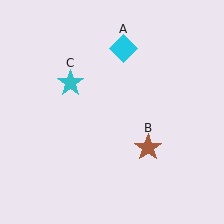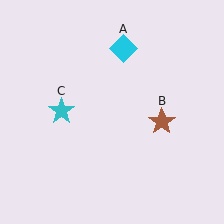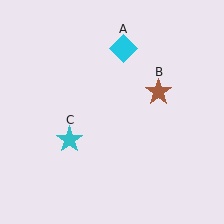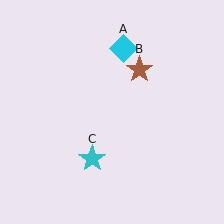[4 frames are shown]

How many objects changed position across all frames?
2 objects changed position: brown star (object B), cyan star (object C).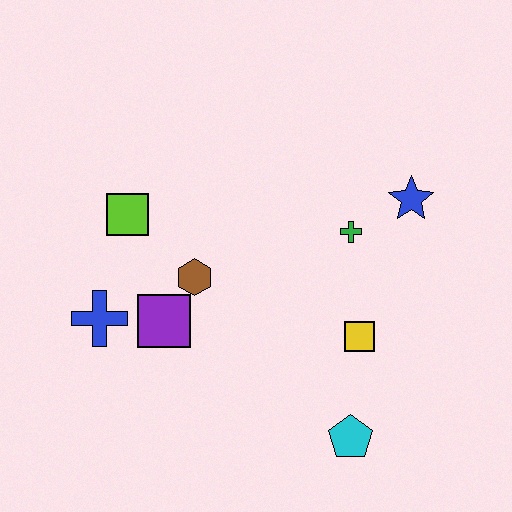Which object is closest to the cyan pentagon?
The yellow square is closest to the cyan pentagon.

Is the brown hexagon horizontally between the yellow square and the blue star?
No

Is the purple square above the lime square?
No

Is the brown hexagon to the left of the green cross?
Yes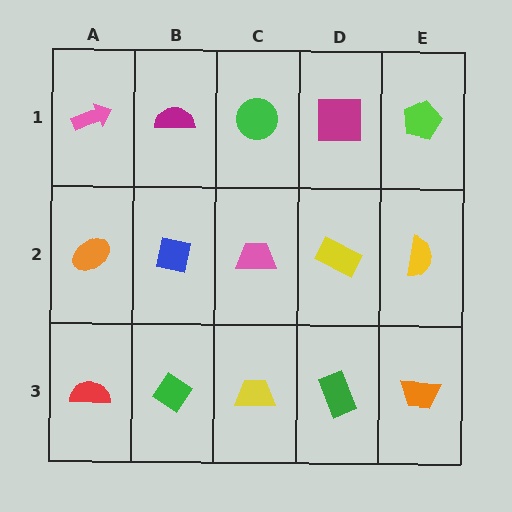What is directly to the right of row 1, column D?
A lime pentagon.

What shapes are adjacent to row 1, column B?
A blue square (row 2, column B), a pink arrow (row 1, column A), a green circle (row 1, column C).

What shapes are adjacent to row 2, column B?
A magenta semicircle (row 1, column B), a green diamond (row 3, column B), an orange ellipse (row 2, column A), a pink trapezoid (row 2, column C).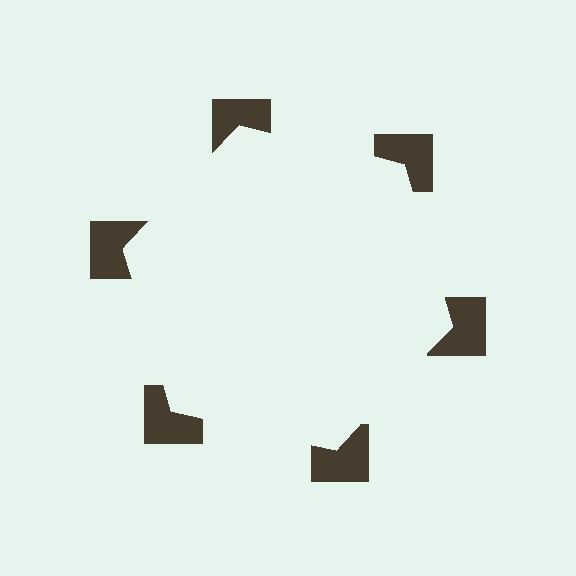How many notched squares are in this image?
There are 6 — one at each vertex of the illusory hexagon.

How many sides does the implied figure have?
6 sides.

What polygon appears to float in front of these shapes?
An illusory hexagon — its edges are inferred from the aligned wedge cuts in the notched squares, not physically drawn.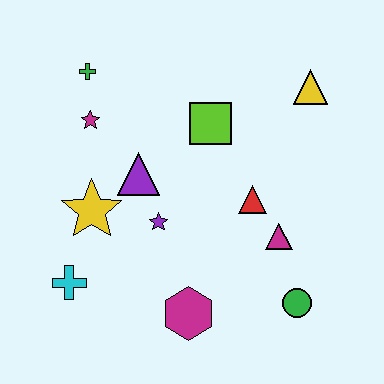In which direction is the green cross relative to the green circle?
The green cross is above the green circle.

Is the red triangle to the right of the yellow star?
Yes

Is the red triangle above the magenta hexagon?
Yes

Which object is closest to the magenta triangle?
The red triangle is closest to the magenta triangle.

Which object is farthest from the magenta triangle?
The green cross is farthest from the magenta triangle.